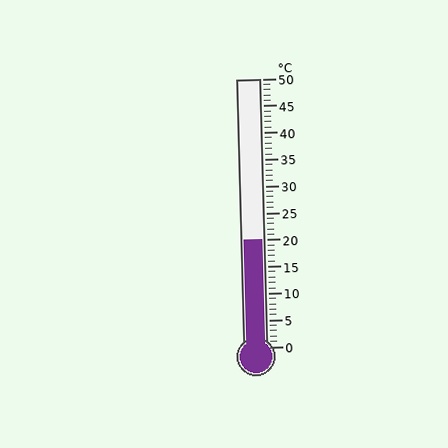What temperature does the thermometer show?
The thermometer shows approximately 20°C.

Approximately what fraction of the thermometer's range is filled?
The thermometer is filled to approximately 40% of its range.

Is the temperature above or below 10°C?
The temperature is above 10°C.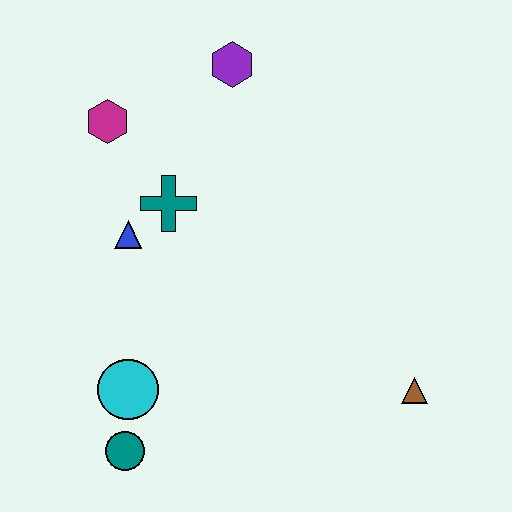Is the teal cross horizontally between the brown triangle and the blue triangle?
Yes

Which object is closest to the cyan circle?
The teal circle is closest to the cyan circle.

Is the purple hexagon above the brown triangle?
Yes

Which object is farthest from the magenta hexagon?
The brown triangle is farthest from the magenta hexagon.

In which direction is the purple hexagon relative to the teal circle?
The purple hexagon is above the teal circle.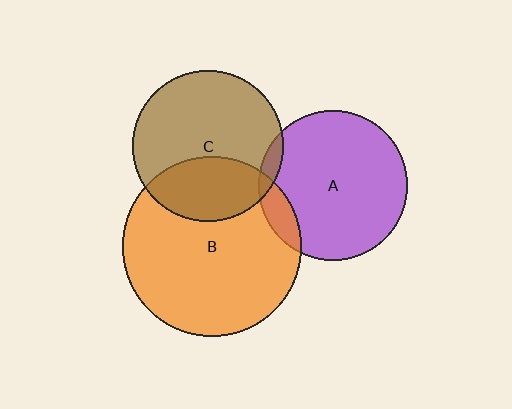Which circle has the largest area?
Circle B (orange).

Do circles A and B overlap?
Yes.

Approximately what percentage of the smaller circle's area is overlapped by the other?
Approximately 10%.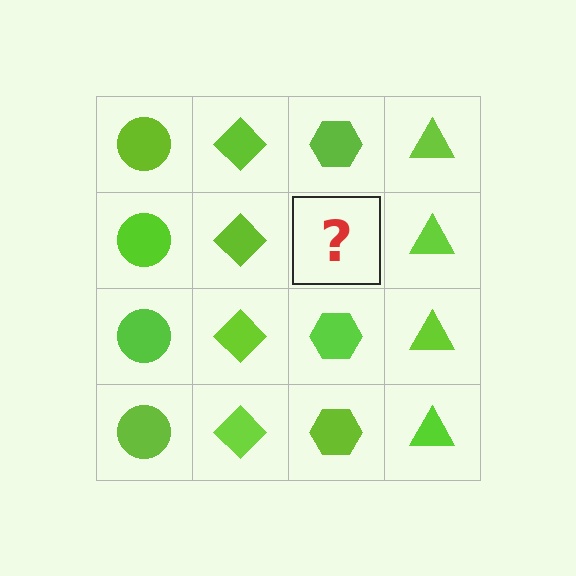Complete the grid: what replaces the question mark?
The question mark should be replaced with a lime hexagon.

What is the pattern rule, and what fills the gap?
The rule is that each column has a consistent shape. The gap should be filled with a lime hexagon.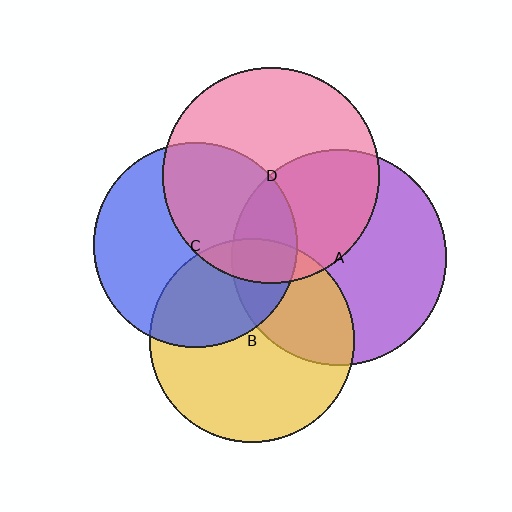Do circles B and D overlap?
Yes.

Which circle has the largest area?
Circle D (pink).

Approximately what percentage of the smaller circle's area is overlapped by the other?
Approximately 10%.